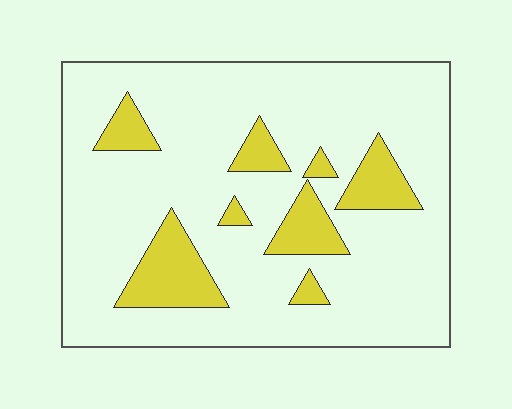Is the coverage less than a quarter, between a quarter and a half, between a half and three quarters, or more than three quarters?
Less than a quarter.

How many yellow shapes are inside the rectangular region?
8.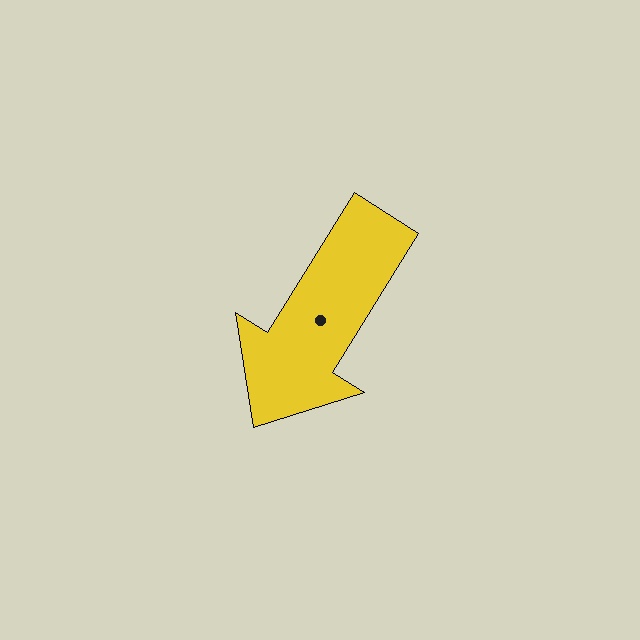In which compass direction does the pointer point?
Southwest.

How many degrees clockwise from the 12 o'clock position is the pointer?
Approximately 212 degrees.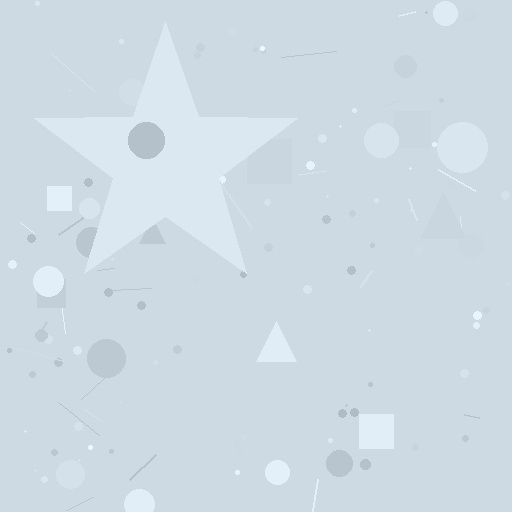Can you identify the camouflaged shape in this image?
The camouflaged shape is a star.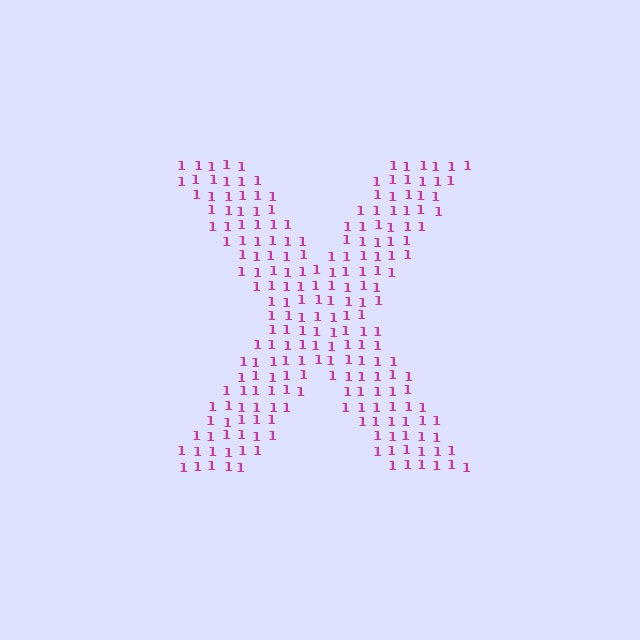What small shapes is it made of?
It is made of small digit 1's.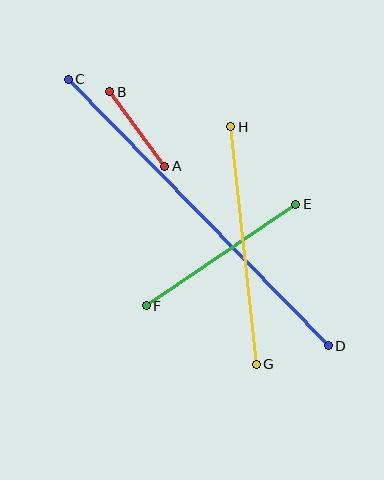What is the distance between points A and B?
The distance is approximately 93 pixels.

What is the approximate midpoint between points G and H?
The midpoint is at approximately (244, 245) pixels.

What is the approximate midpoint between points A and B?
The midpoint is at approximately (137, 129) pixels.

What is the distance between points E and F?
The distance is approximately 181 pixels.